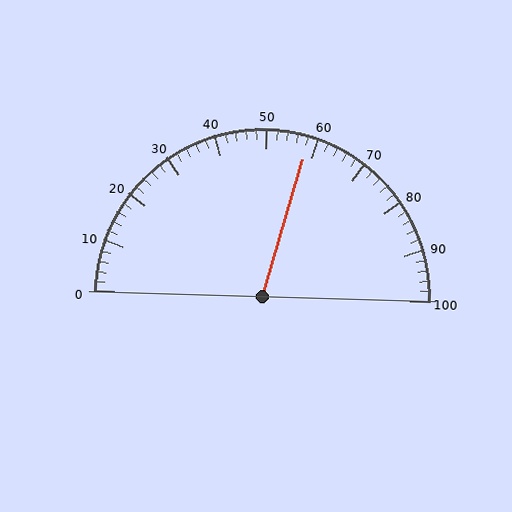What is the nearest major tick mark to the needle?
The nearest major tick mark is 60.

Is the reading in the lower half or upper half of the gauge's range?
The reading is in the upper half of the range (0 to 100).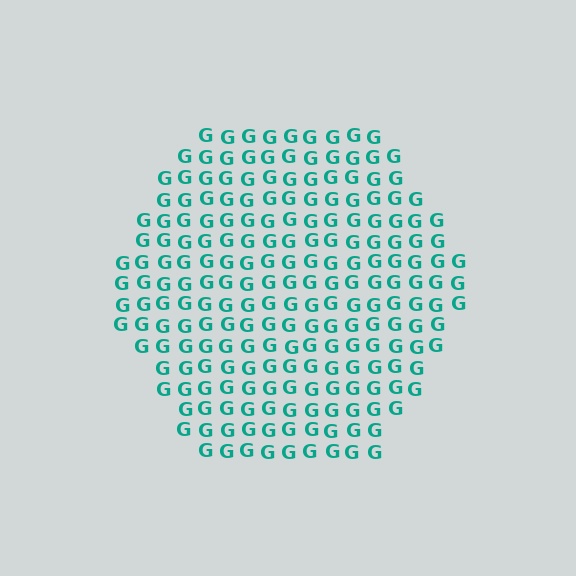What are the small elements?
The small elements are letter G's.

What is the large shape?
The large shape is a hexagon.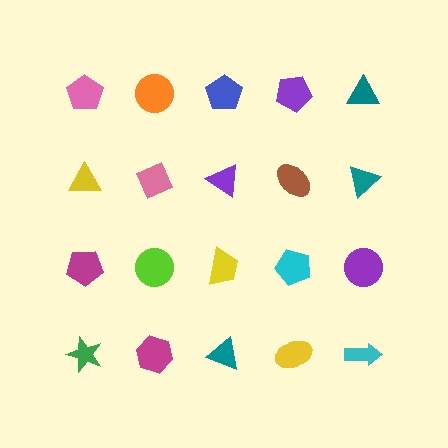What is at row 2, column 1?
A yellow triangle.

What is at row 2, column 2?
A pink diamond.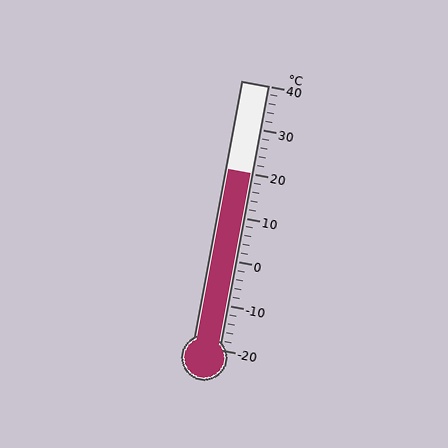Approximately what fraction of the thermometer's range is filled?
The thermometer is filled to approximately 65% of its range.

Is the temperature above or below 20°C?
The temperature is at 20°C.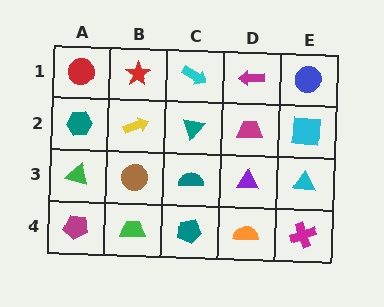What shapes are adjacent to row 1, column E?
A cyan square (row 2, column E), a magenta arrow (row 1, column D).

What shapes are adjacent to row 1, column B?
A yellow arrow (row 2, column B), a red circle (row 1, column A), a cyan arrow (row 1, column C).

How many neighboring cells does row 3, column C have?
4.